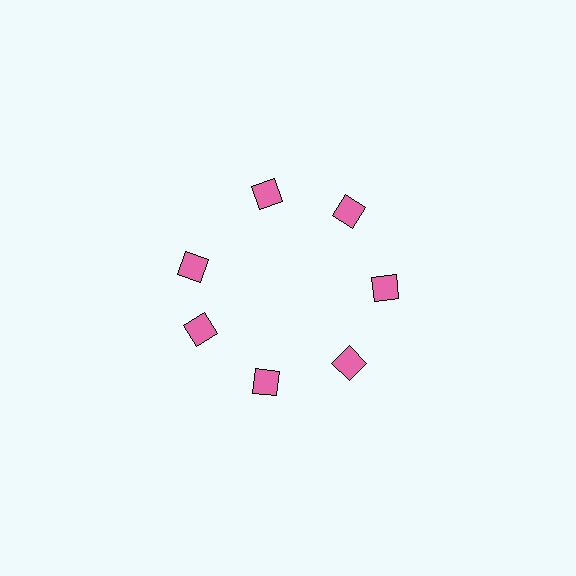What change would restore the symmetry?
The symmetry would be restored by rotating it back into even spacing with its neighbors so that all 7 diamonds sit at equal angles and equal distance from the center.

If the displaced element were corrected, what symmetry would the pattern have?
It would have 7-fold rotational symmetry — the pattern would map onto itself every 51 degrees.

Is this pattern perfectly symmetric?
No. The 7 pink diamonds are arranged in a ring, but one element near the 10 o'clock position is rotated out of alignment along the ring, breaking the 7-fold rotational symmetry.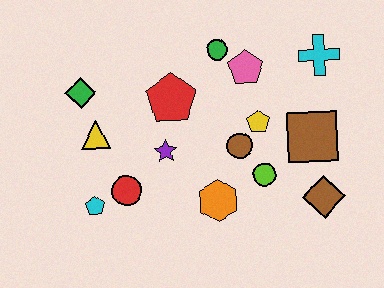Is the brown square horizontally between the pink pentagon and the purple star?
No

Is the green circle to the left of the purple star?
No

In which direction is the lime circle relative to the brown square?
The lime circle is to the left of the brown square.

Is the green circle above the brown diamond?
Yes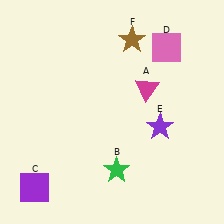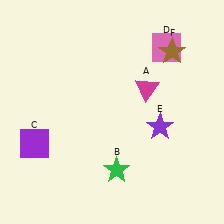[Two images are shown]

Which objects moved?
The objects that moved are: the purple square (C), the brown star (F).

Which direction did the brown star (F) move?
The brown star (F) moved right.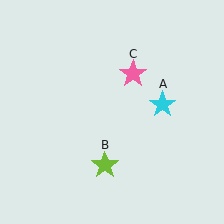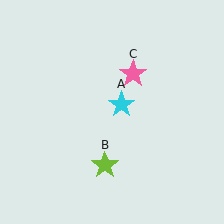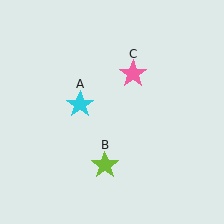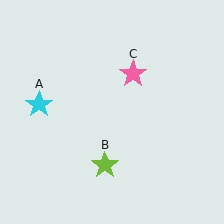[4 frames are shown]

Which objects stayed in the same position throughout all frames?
Lime star (object B) and pink star (object C) remained stationary.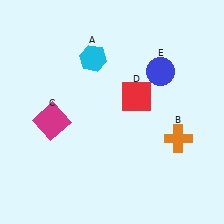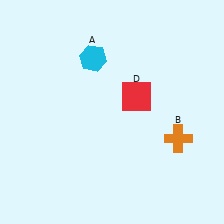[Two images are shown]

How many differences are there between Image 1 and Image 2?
There are 2 differences between the two images.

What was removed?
The blue circle (E), the magenta square (C) were removed in Image 2.